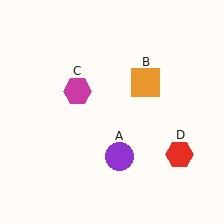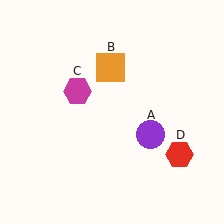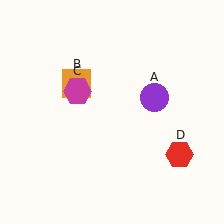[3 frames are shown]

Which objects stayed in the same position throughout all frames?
Magenta hexagon (object C) and red hexagon (object D) remained stationary.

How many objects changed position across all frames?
2 objects changed position: purple circle (object A), orange square (object B).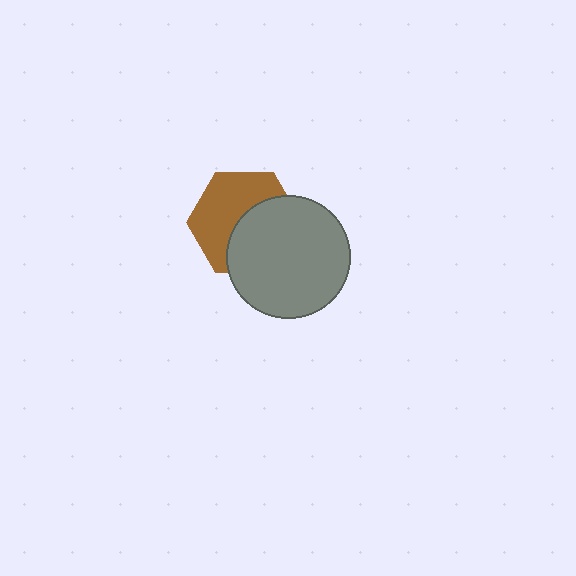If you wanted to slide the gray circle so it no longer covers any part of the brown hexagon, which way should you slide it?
Slide it toward the lower-right — that is the most direct way to separate the two shapes.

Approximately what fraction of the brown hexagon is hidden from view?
Roughly 47% of the brown hexagon is hidden behind the gray circle.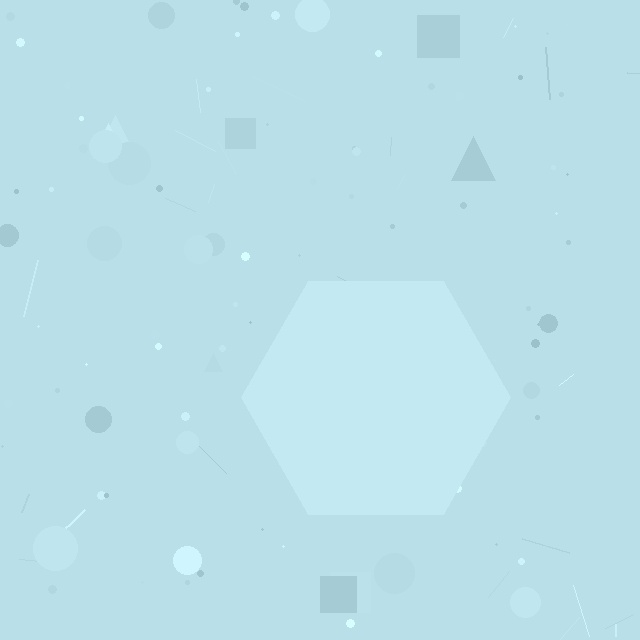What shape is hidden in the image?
A hexagon is hidden in the image.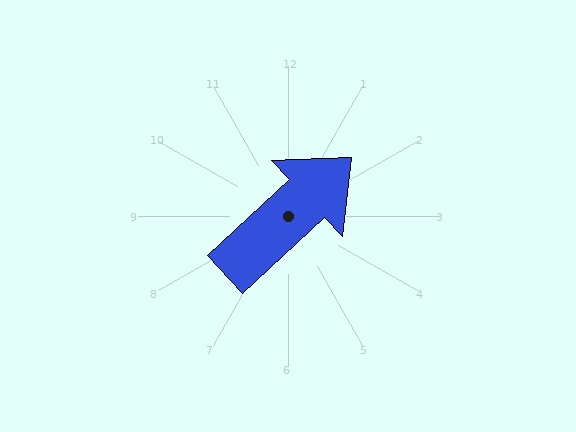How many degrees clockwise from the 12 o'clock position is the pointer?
Approximately 47 degrees.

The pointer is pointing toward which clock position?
Roughly 2 o'clock.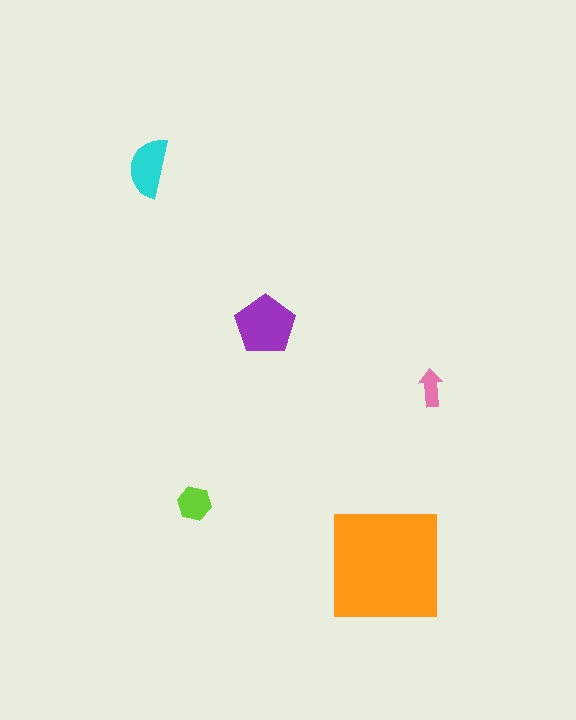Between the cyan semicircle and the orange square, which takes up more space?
The orange square.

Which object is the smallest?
The pink arrow.